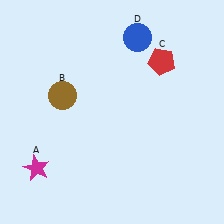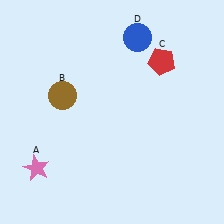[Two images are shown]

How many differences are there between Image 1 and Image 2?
There is 1 difference between the two images.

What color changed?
The star (A) changed from magenta in Image 1 to pink in Image 2.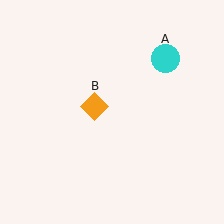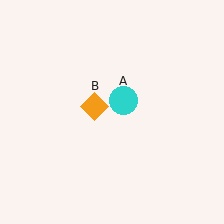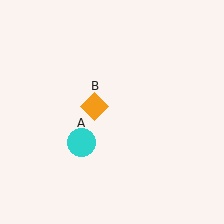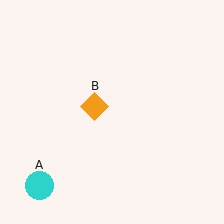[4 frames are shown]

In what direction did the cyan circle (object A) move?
The cyan circle (object A) moved down and to the left.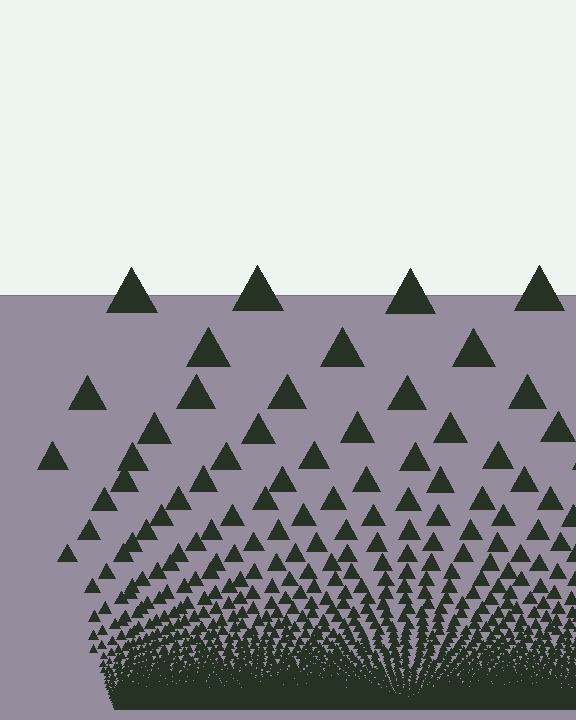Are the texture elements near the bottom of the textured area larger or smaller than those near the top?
Smaller. The gradient is inverted — elements near the bottom are smaller and denser.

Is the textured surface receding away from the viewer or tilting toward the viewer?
The surface appears to tilt toward the viewer. Texture elements get larger and sparser toward the top.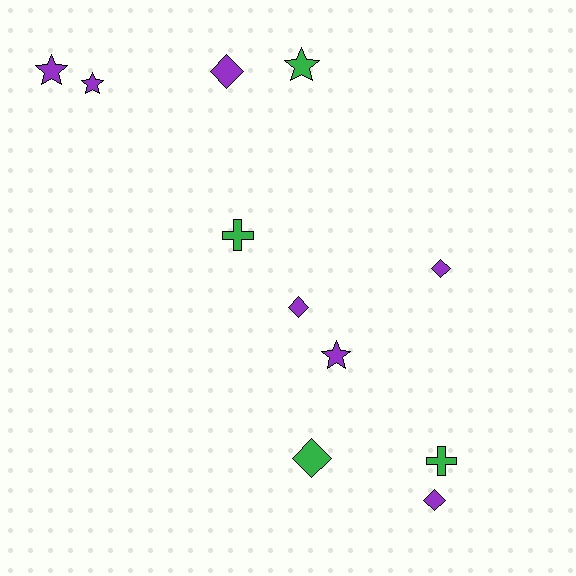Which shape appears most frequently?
Diamond, with 5 objects.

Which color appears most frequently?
Purple, with 7 objects.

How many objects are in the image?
There are 11 objects.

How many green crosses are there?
There are 2 green crosses.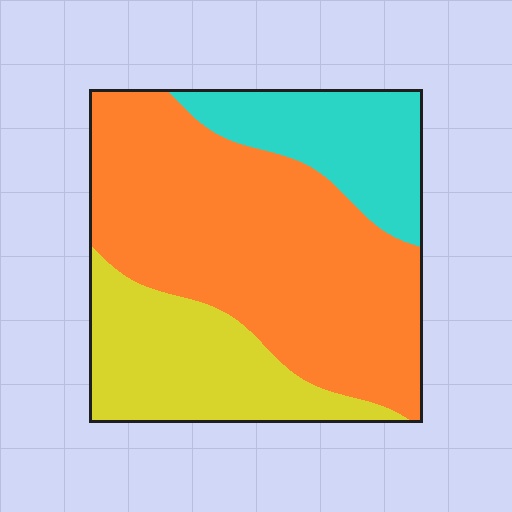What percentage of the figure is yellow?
Yellow takes up about one quarter (1/4) of the figure.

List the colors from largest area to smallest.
From largest to smallest: orange, yellow, cyan.